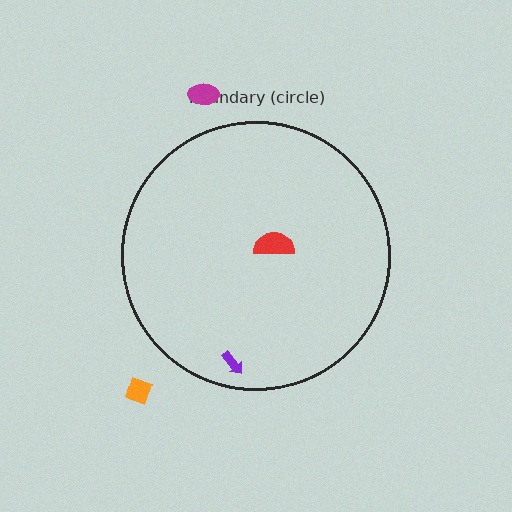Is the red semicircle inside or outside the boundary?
Inside.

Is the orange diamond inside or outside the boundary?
Outside.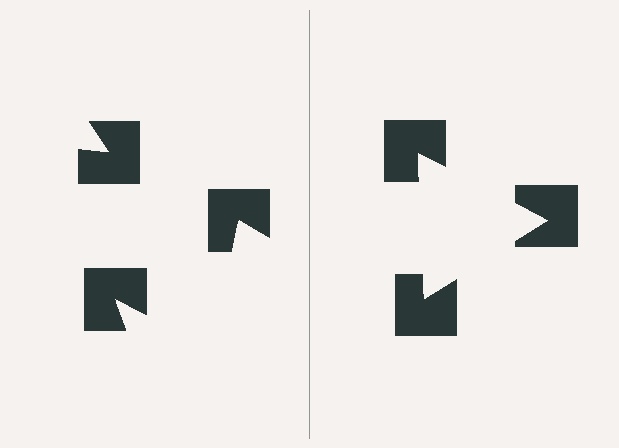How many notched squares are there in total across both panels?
6 — 3 on each side.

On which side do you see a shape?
An illusory triangle appears on the right side. On the left side the wedge cuts are rotated, so no coherent shape forms.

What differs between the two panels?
The notched squares are positioned identically on both sides; only the wedge orientations differ. On the right they align to a triangle; on the left they are misaligned.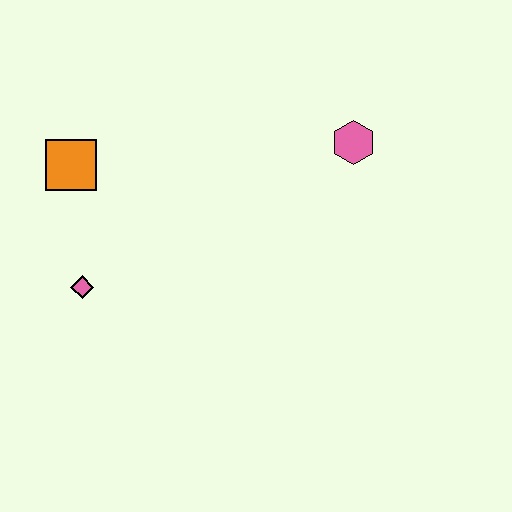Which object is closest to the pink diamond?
The orange square is closest to the pink diamond.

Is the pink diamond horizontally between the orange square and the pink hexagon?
Yes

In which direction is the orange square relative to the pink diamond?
The orange square is above the pink diamond.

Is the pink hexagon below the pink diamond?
No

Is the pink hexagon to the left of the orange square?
No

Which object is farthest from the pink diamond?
The pink hexagon is farthest from the pink diamond.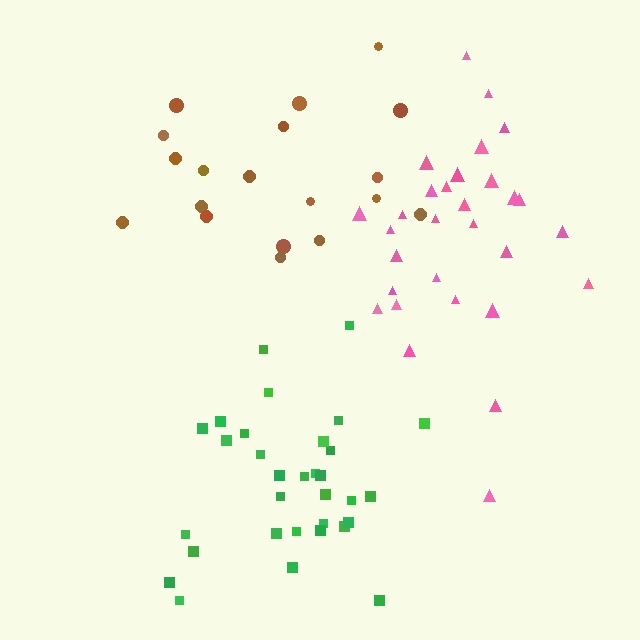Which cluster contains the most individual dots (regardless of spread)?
Green (32).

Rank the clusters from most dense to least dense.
green, pink, brown.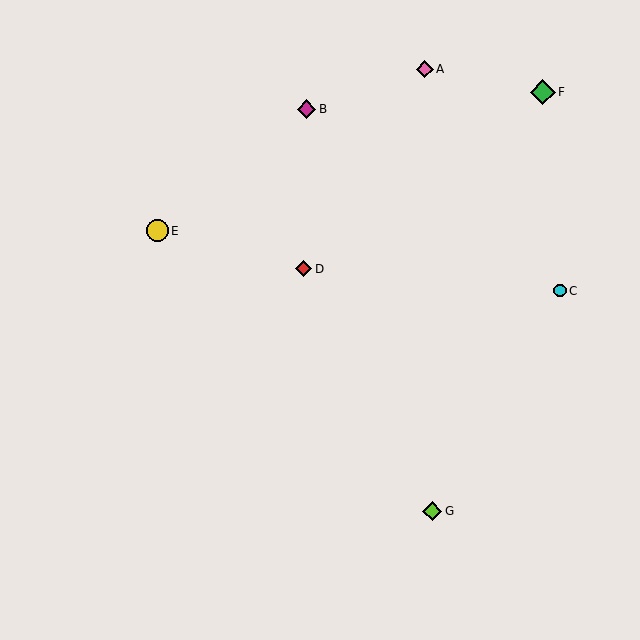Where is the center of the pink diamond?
The center of the pink diamond is at (425, 69).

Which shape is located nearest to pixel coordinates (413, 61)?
The pink diamond (labeled A) at (425, 69) is nearest to that location.